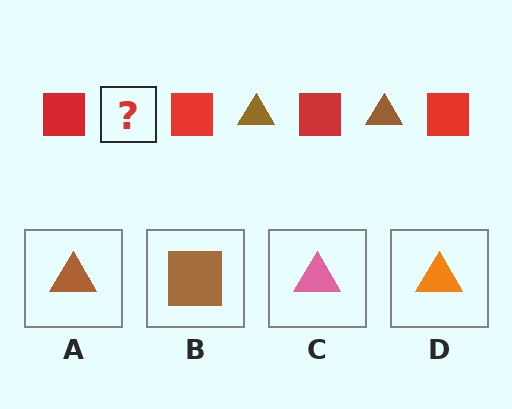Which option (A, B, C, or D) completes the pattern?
A.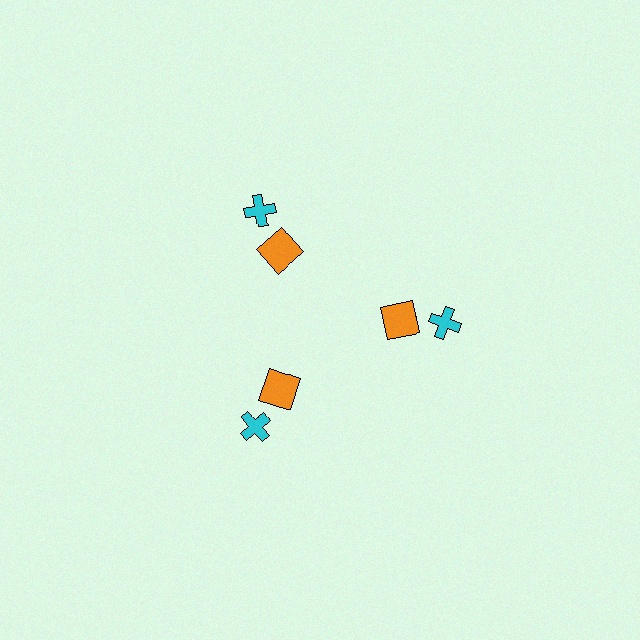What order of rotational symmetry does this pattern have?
This pattern has 3-fold rotational symmetry.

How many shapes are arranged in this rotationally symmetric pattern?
There are 6 shapes, arranged in 3 groups of 2.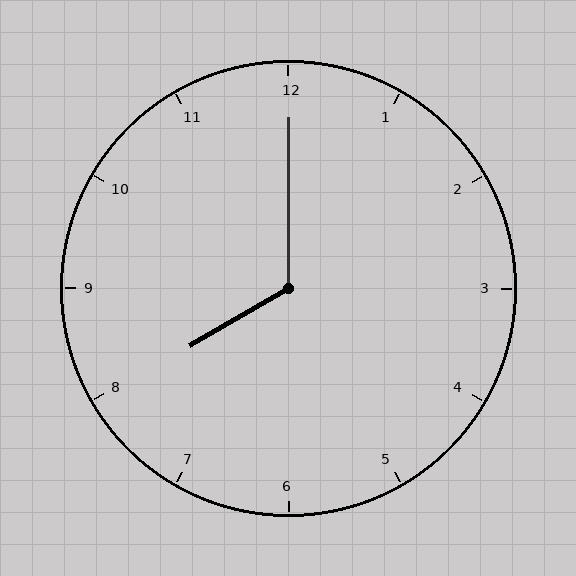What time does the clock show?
8:00.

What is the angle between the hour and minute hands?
Approximately 120 degrees.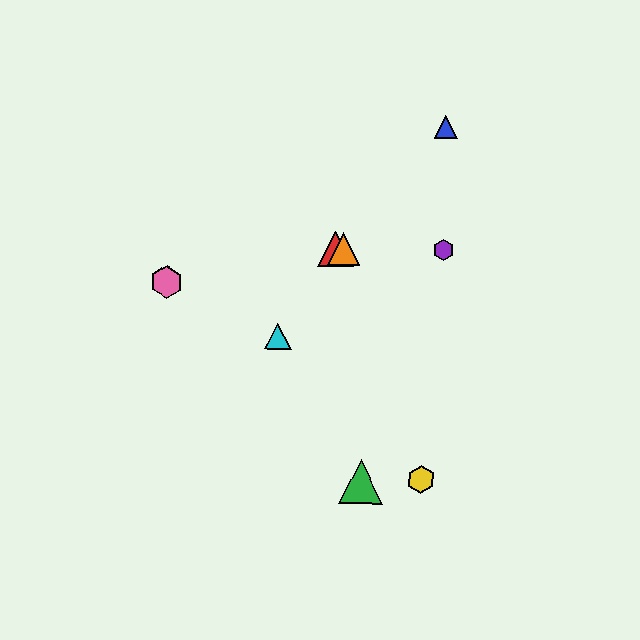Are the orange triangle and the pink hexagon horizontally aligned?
No, the orange triangle is at y≈249 and the pink hexagon is at y≈282.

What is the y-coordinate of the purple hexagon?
The purple hexagon is at y≈250.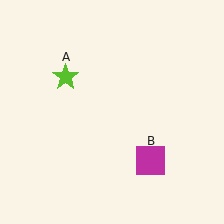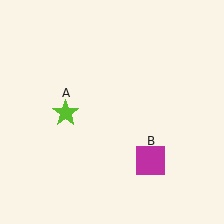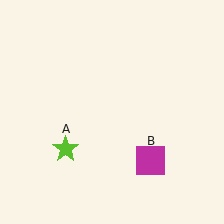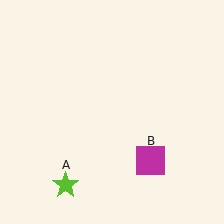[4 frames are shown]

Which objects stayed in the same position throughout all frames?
Magenta square (object B) remained stationary.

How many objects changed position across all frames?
1 object changed position: lime star (object A).